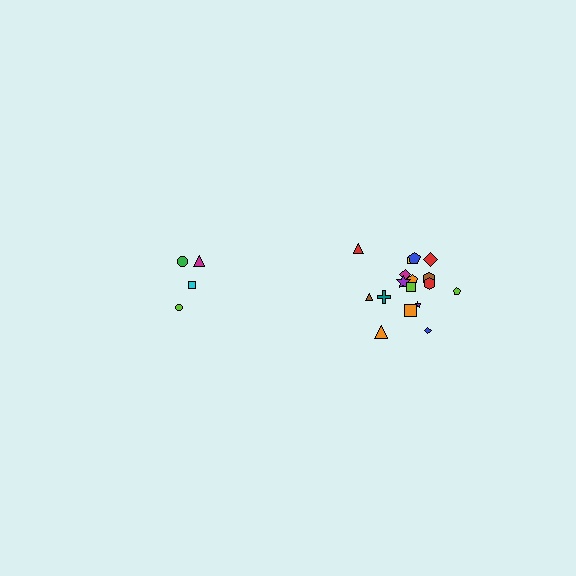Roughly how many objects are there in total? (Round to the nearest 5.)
Roughly 20 objects in total.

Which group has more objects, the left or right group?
The right group.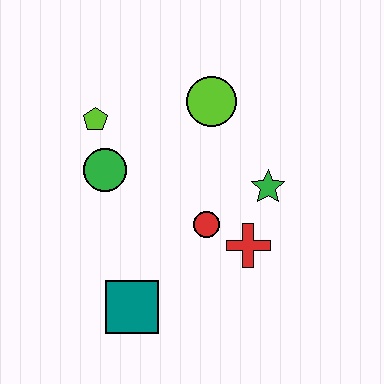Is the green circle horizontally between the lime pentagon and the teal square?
Yes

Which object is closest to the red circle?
The red cross is closest to the red circle.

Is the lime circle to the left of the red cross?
Yes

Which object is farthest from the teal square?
The lime circle is farthest from the teal square.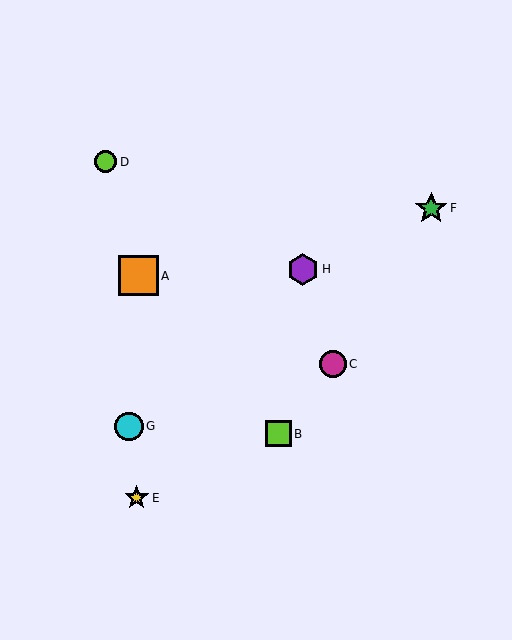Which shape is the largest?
The orange square (labeled A) is the largest.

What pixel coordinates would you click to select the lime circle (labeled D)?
Click at (105, 162) to select the lime circle D.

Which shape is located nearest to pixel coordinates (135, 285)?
The orange square (labeled A) at (138, 276) is nearest to that location.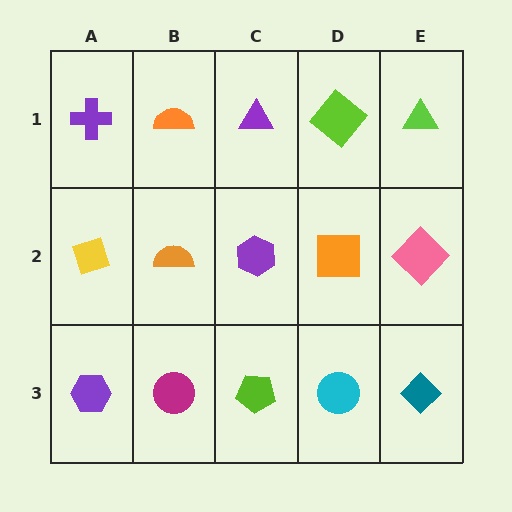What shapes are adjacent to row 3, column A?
A yellow diamond (row 2, column A), a magenta circle (row 3, column B).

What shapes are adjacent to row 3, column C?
A purple hexagon (row 2, column C), a magenta circle (row 3, column B), a cyan circle (row 3, column D).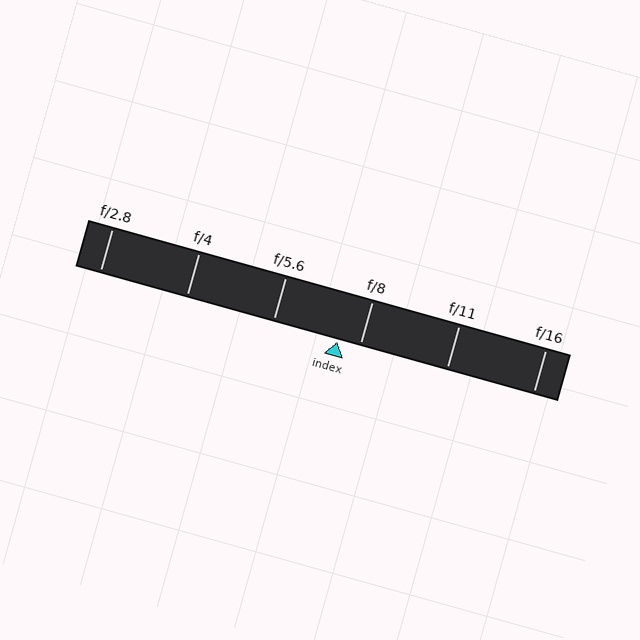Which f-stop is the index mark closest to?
The index mark is closest to f/8.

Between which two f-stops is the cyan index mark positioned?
The index mark is between f/5.6 and f/8.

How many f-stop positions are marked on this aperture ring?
There are 6 f-stop positions marked.